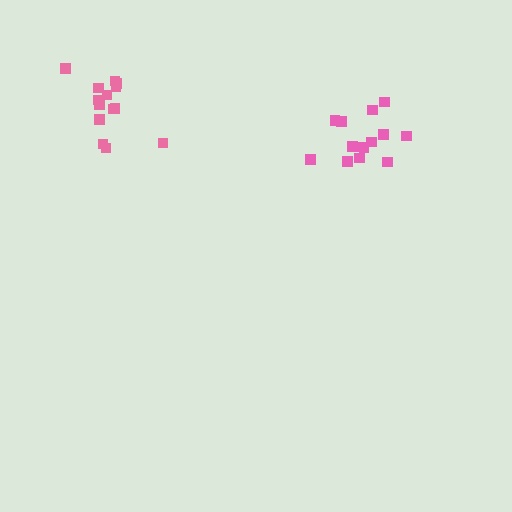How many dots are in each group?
Group 1: 14 dots, Group 2: 14 dots (28 total).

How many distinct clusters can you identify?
There are 2 distinct clusters.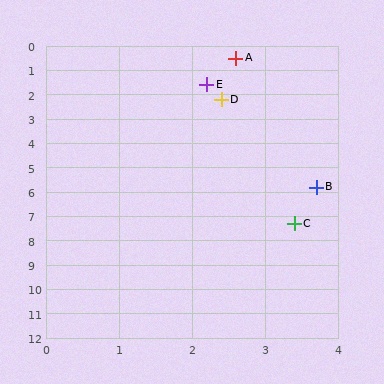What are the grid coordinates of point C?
Point C is at approximately (3.4, 7.3).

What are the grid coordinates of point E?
Point E is at approximately (2.2, 1.6).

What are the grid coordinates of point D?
Point D is at approximately (2.4, 2.2).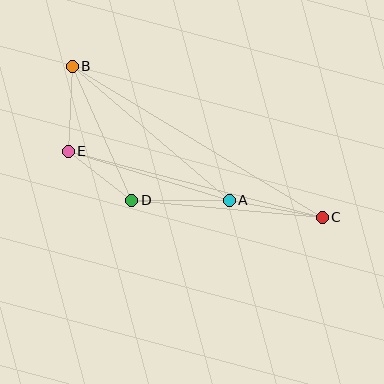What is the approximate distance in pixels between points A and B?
The distance between A and B is approximately 207 pixels.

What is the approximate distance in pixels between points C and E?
The distance between C and E is approximately 262 pixels.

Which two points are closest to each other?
Points D and E are closest to each other.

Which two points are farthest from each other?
Points B and C are farthest from each other.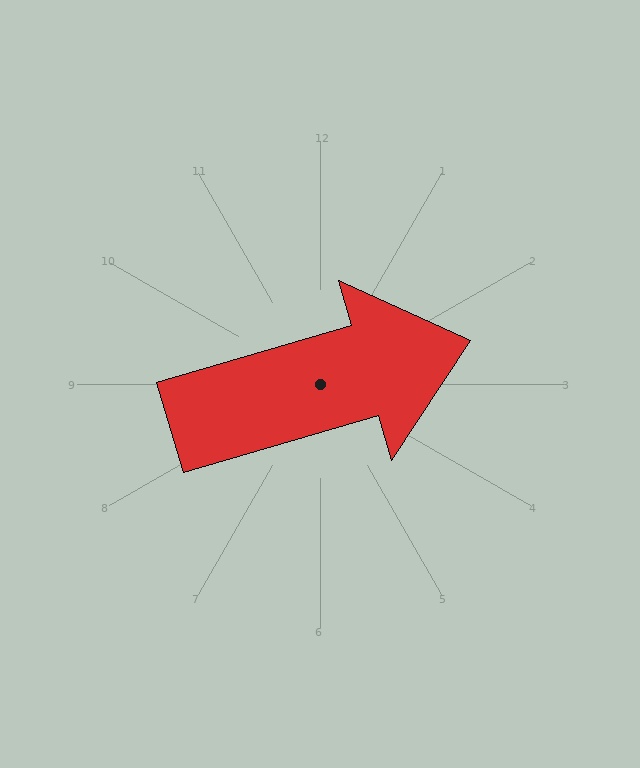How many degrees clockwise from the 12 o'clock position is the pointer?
Approximately 74 degrees.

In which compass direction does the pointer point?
East.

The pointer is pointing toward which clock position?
Roughly 2 o'clock.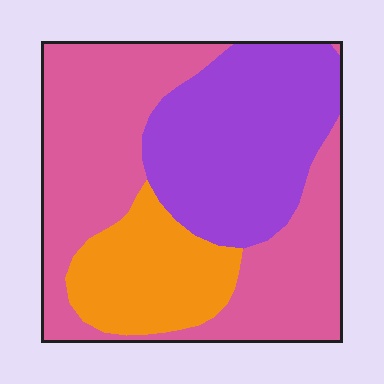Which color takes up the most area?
Pink, at roughly 50%.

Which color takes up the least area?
Orange, at roughly 20%.